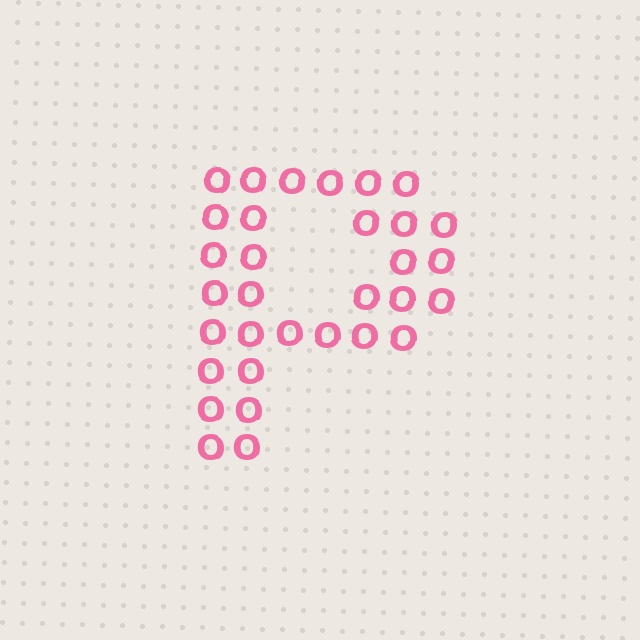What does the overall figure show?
The overall figure shows the letter P.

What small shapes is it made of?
It is made of small letter O's.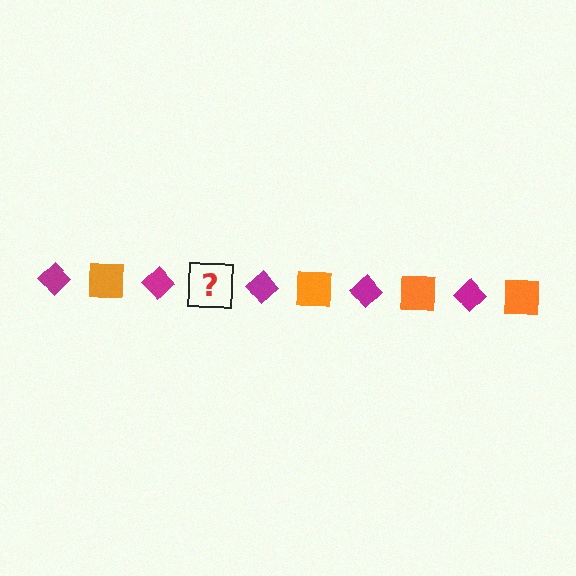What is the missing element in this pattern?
The missing element is an orange square.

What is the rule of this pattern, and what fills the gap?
The rule is that the pattern alternates between magenta diamond and orange square. The gap should be filled with an orange square.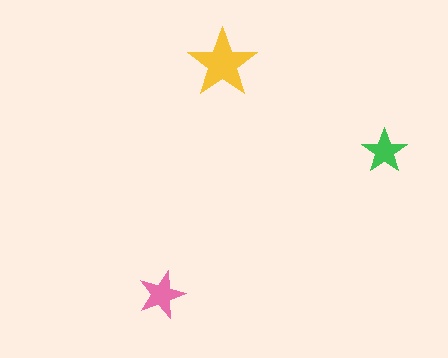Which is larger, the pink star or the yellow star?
The yellow one.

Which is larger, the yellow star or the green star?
The yellow one.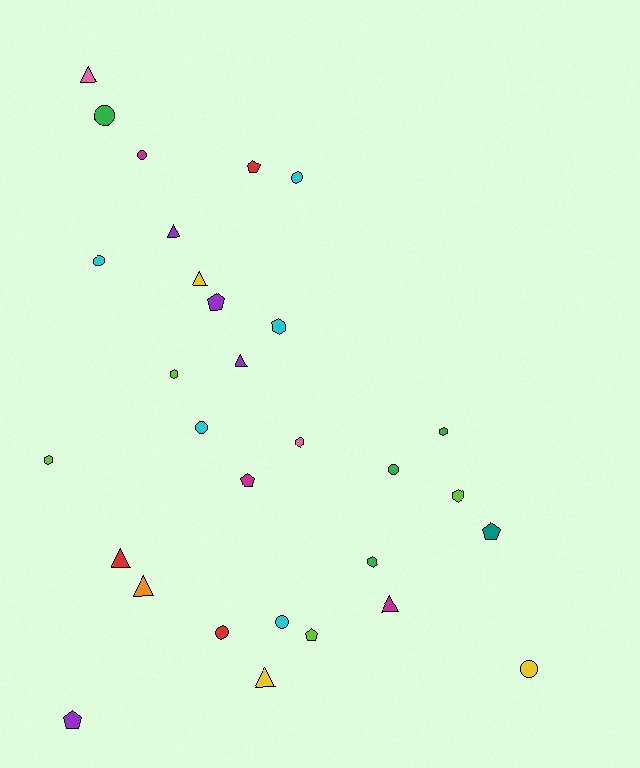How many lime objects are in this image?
There are 4 lime objects.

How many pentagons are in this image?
There are 6 pentagons.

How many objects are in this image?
There are 30 objects.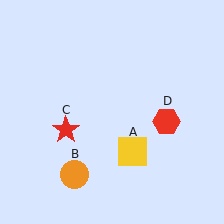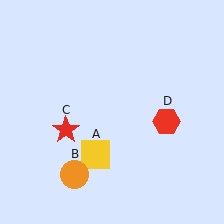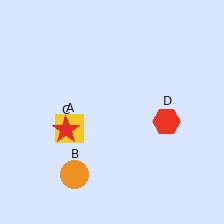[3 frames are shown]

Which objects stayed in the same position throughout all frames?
Orange circle (object B) and red star (object C) and red hexagon (object D) remained stationary.